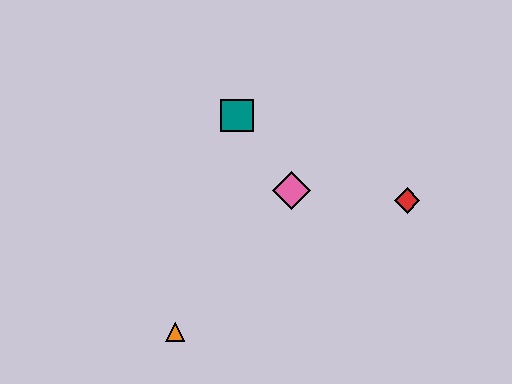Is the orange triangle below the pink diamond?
Yes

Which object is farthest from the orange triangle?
The red diamond is farthest from the orange triangle.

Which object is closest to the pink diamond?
The teal square is closest to the pink diamond.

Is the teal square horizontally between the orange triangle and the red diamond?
Yes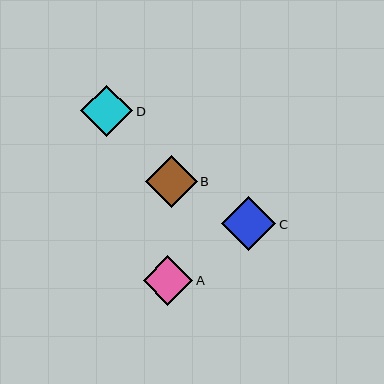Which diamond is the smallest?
Diamond A is the smallest with a size of approximately 50 pixels.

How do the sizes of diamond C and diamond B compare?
Diamond C and diamond B are approximately the same size.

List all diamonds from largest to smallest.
From largest to smallest: C, B, D, A.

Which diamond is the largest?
Diamond C is the largest with a size of approximately 55 pixels.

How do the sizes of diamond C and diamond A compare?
Diamond C and diamond A are approximately the same size.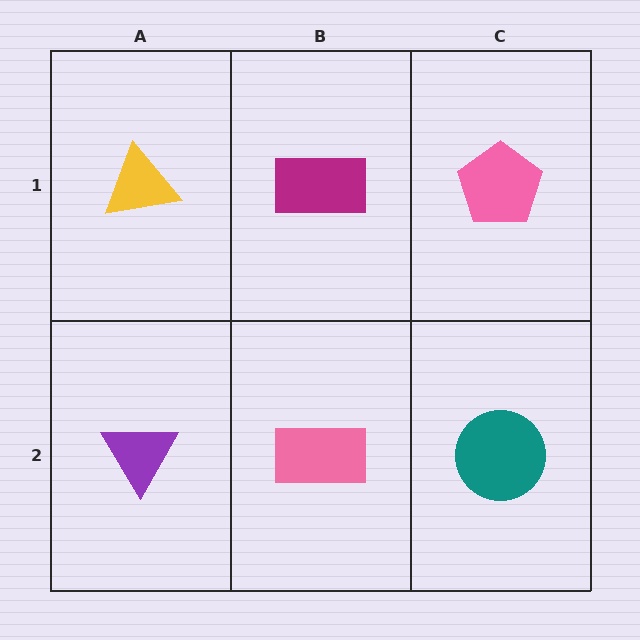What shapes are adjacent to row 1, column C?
A teal circle (row 2, column C), a magenta rectangle (row 1, column B).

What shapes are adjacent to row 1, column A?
A purple triangle (row 2, column A), a magenta rectangle (row 1, column B).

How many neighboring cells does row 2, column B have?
3.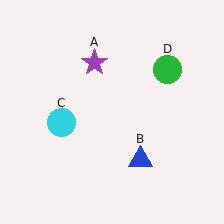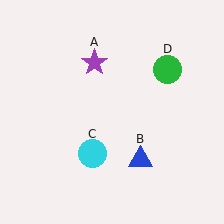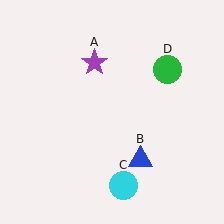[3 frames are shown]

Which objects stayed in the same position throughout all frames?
Purple star (object A) and blue triangle (object B) and green circle (object D) remained stationary.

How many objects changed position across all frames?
1 object changed position: cyan circle (object C).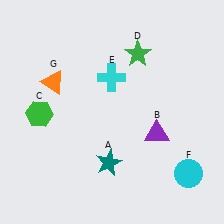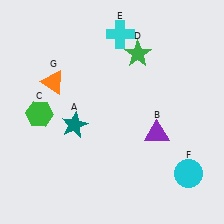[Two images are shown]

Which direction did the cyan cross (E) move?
The cyan cross (E) moved up.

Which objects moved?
The objects that moved are: the teal star (A), the cyan cross (E).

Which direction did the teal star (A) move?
The teal star (A) moved up.